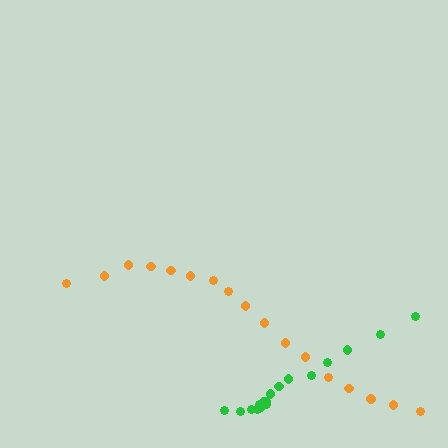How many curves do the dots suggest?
There are 2 distinct paths.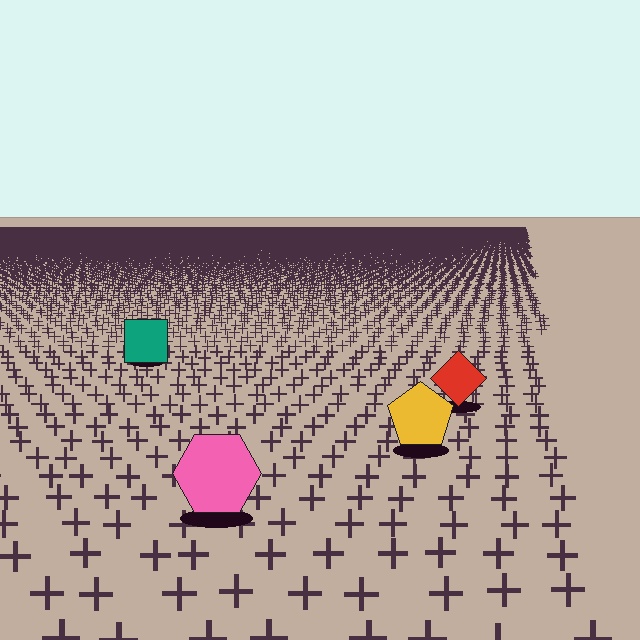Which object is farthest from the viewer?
The teal square is farthest from the viewer. It appears smaller and the ground texture around it is denser.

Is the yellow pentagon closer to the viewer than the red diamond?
Yes. The yellow pentagon is closer — you can tell from the texture gradient: the ground texture is coarser near it.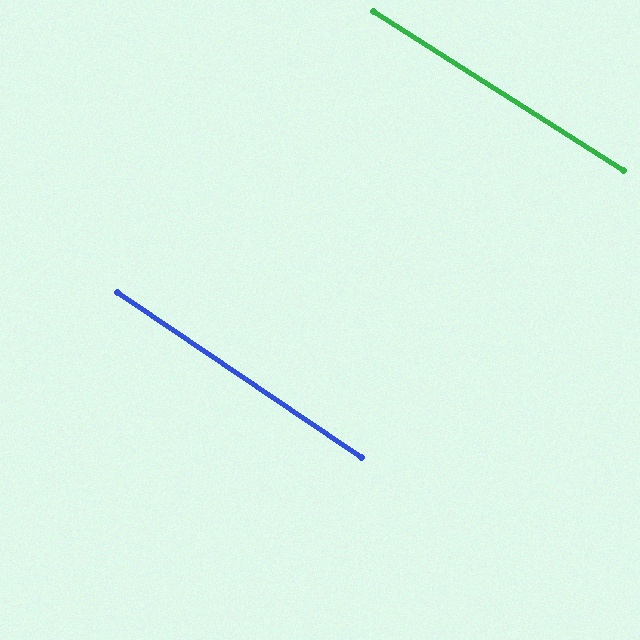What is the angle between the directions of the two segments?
Approximately 2 degrees.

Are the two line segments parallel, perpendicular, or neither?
Parallel — their directions differ by only 1.6°.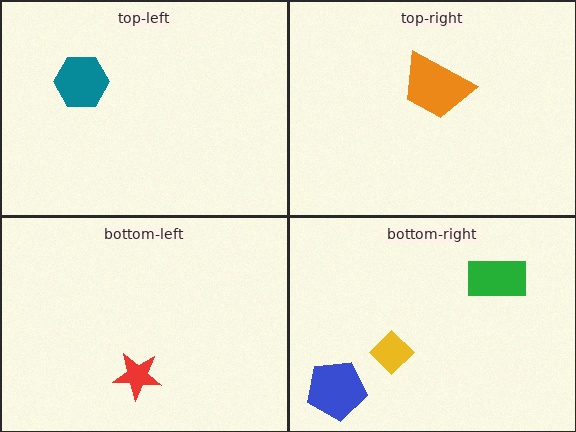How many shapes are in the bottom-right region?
3.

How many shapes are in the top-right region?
1.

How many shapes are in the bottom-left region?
1.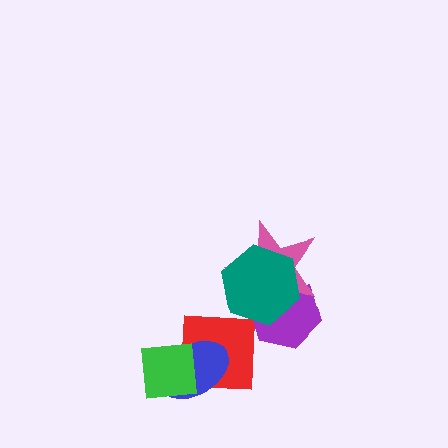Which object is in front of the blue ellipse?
The green square is in front of the blue ellipse.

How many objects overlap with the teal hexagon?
3 objects overlap with the teal hexagon.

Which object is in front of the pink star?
The teal hexagon is in front of the pink star.